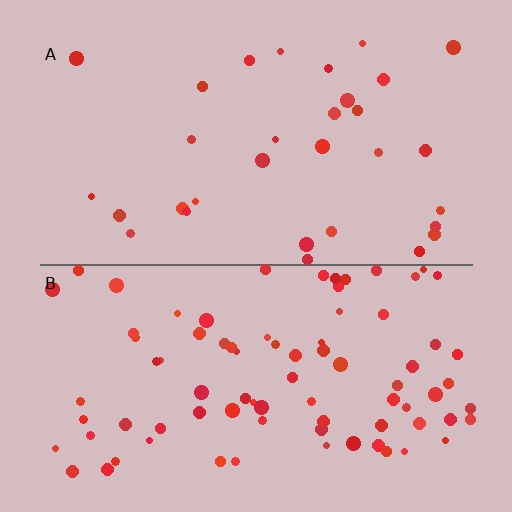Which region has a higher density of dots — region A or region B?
B (the bottom).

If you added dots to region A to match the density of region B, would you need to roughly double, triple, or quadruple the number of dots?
Approximately triple.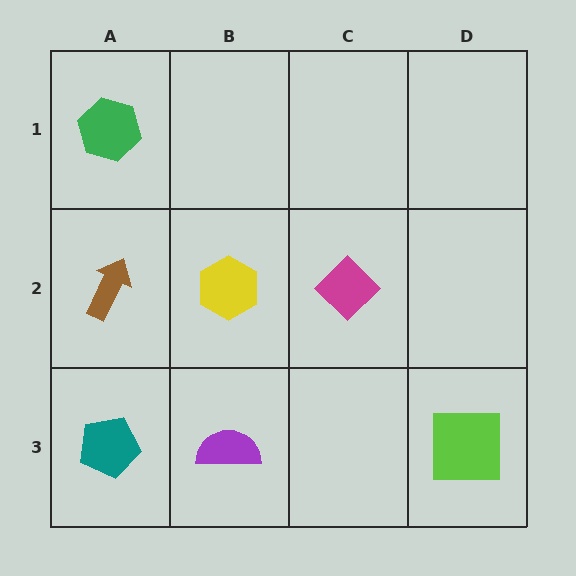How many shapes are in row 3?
3 shapes.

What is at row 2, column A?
A brown arrow.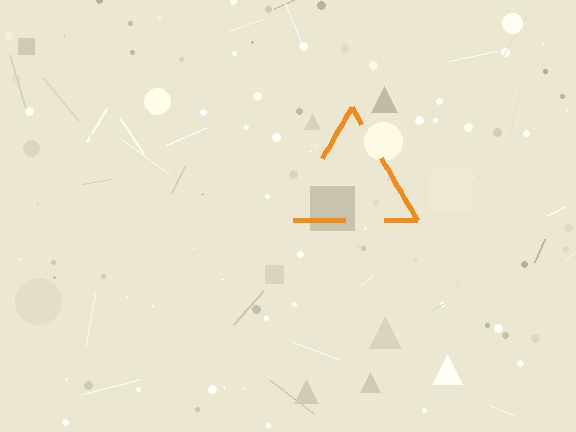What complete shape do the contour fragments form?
The contour fragments form a triangle.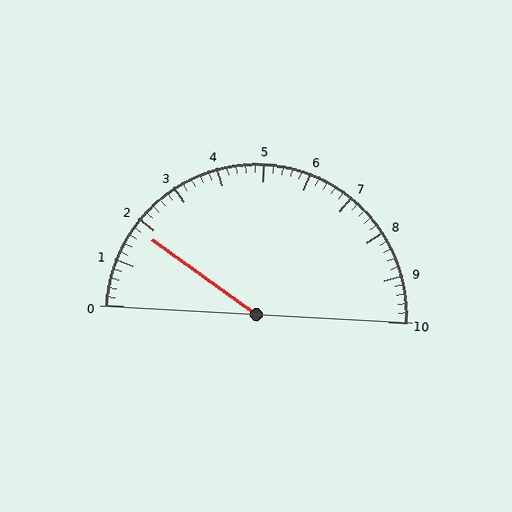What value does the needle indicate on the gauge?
The needle indicates approximately 1.8.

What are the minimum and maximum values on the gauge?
The gauge ranges from 0 to 10.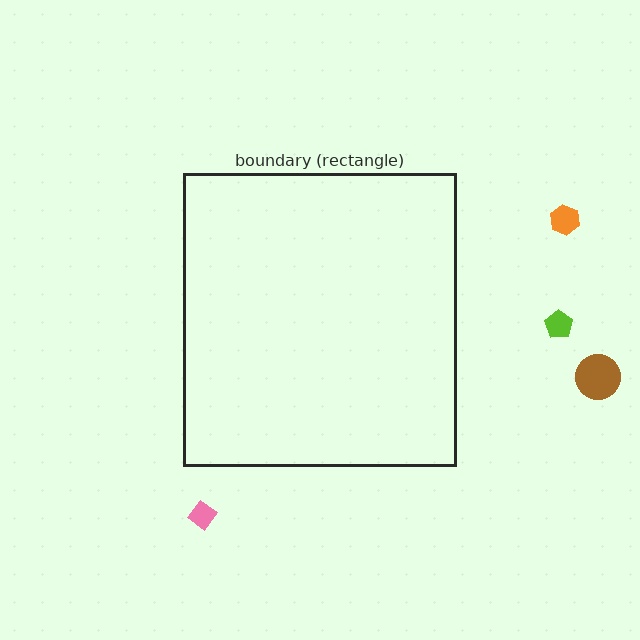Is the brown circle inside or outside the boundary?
Outside.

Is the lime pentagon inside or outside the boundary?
Outside.